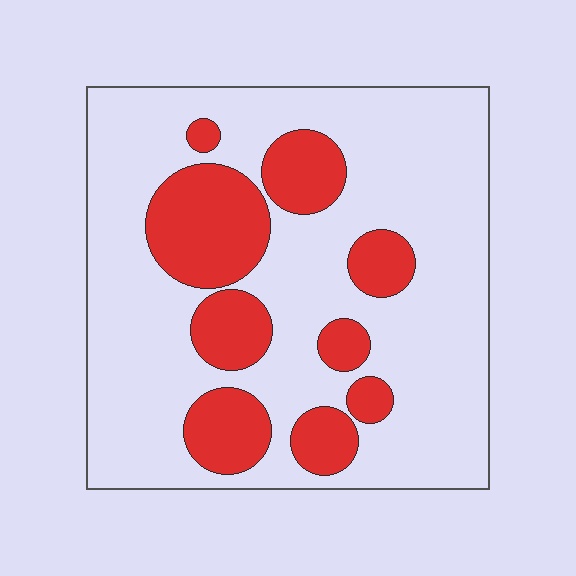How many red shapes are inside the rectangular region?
9.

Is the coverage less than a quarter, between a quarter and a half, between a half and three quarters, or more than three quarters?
Between a quarter and a half.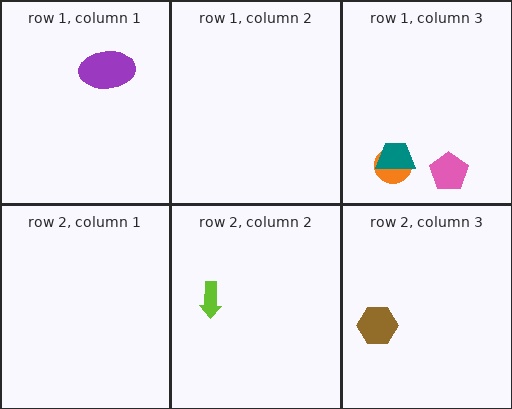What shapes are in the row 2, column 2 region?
The lime arrow.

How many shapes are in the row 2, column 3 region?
1.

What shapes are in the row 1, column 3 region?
The orange circle, the teal trapezoid, the pink pentagon.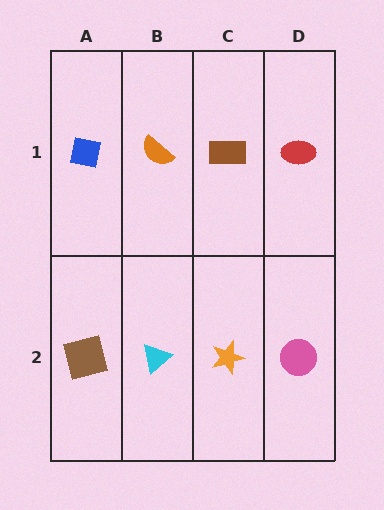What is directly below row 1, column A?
A brown square.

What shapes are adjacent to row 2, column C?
A brown rectangle (row 1, column C), a cyan triangle (row 2, column B), a pink circle (row 2, column D).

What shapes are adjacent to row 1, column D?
A pink circle (row 2, column D), a brown rectangle (row 1, column C).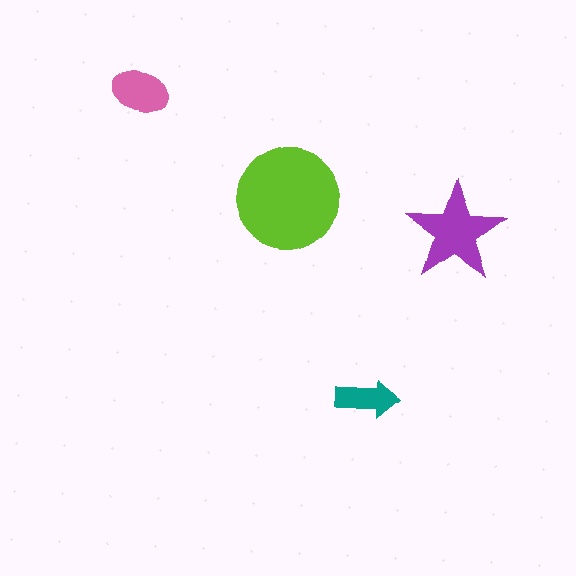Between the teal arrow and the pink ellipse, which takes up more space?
The pink ellipse.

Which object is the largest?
The lime circle.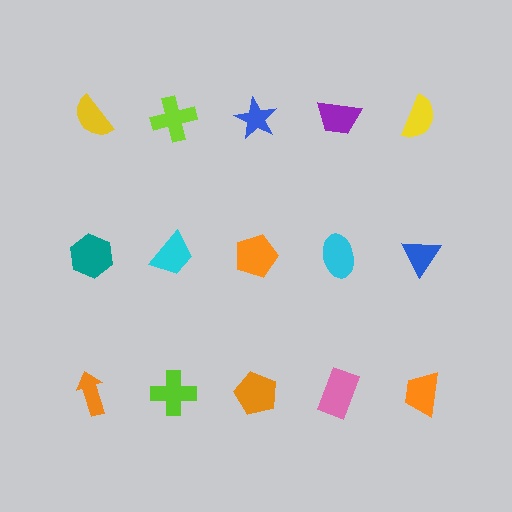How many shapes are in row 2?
5 shapes.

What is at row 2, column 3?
An orange pentagon.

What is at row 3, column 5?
An orange trapezoid.